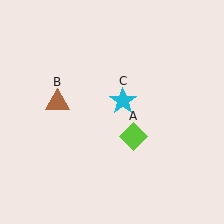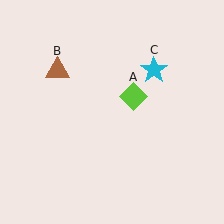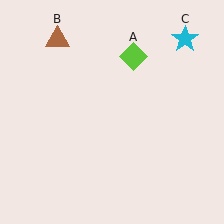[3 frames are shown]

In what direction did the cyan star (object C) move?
The cyan star (object C) moved up and to the right.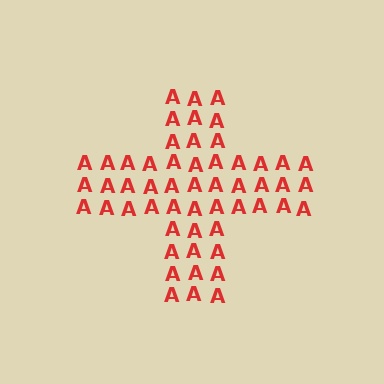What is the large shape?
The large shape is a cross.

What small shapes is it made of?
It is made of small letter A's.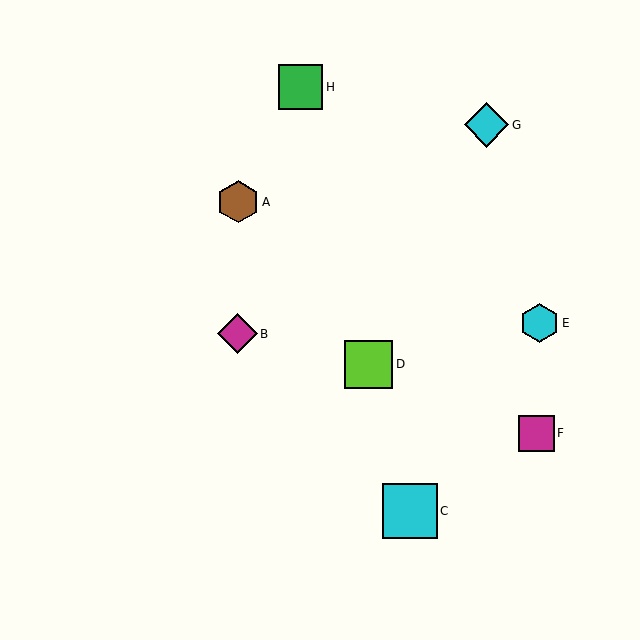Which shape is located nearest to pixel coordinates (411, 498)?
The cyan square (labeled C) at (410, 511) is nearest to that location.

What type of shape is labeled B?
Shape B is a magenta diamond.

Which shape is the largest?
The cyan square (labeled C) is the largest.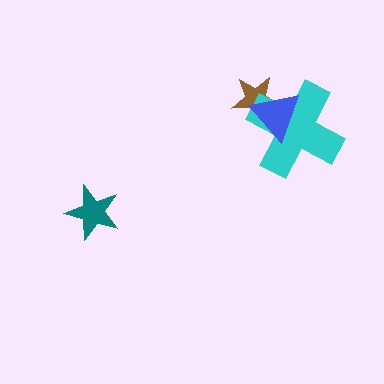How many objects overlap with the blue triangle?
2 objects overlap with the blue triangle.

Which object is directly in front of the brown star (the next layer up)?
The cyan cross is directly in front of the brown star.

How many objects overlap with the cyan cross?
2 objects overlap with the cyan cross.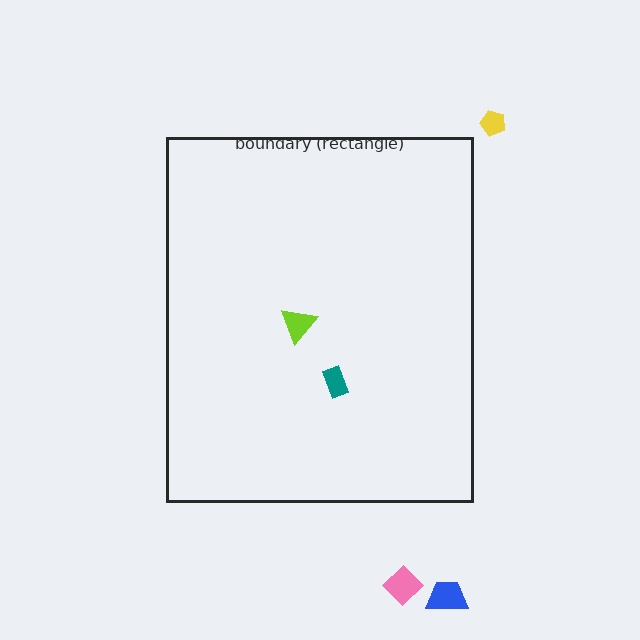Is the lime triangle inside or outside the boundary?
Inside.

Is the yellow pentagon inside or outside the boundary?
Outside.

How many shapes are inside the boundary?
2 inside, 3 outside.